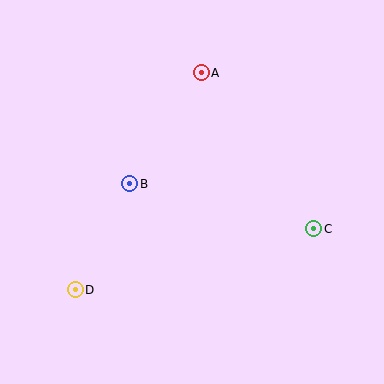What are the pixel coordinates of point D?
Point D is at (75, 290).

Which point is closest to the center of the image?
Point B at (130, 184) is closest to the center.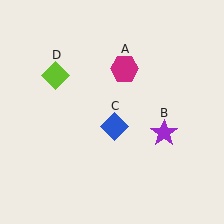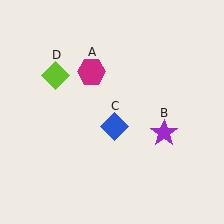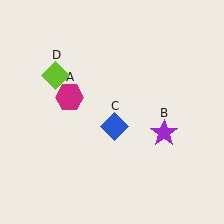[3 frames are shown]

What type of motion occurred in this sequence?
The magenta hexagon (object A) rotated counterclockwise around the center of the scene.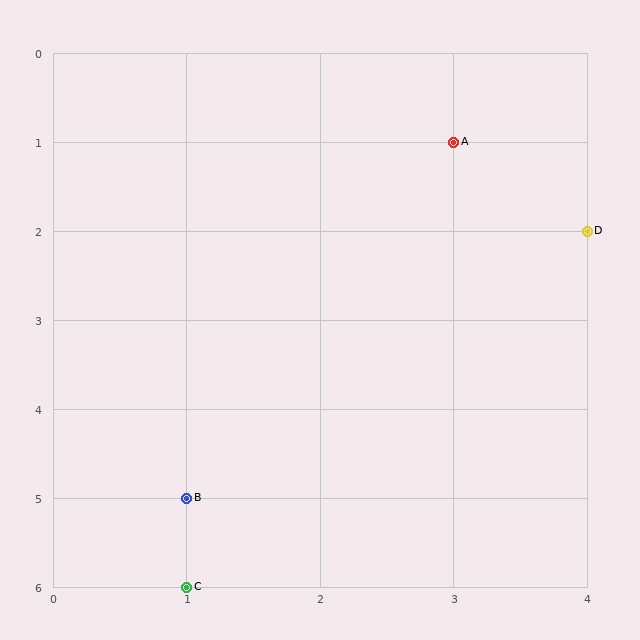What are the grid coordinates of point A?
Point A is at grid coordinates (3, 1).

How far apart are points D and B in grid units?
Points D and B are 3 columns and 3 rows apart (about 4.2 grid units diagonally).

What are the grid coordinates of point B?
Point B is at grid coordinates (1, 5).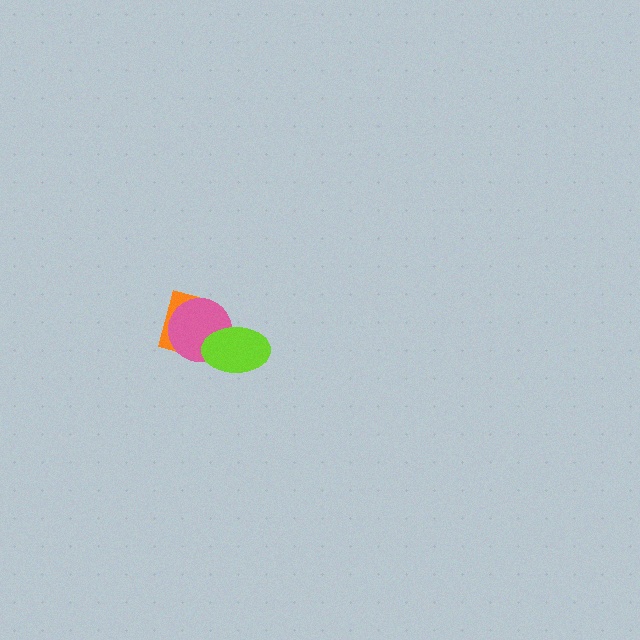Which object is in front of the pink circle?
The lime ellipse is in front of the pink circle.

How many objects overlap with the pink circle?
2 objects overlap with the pink circle.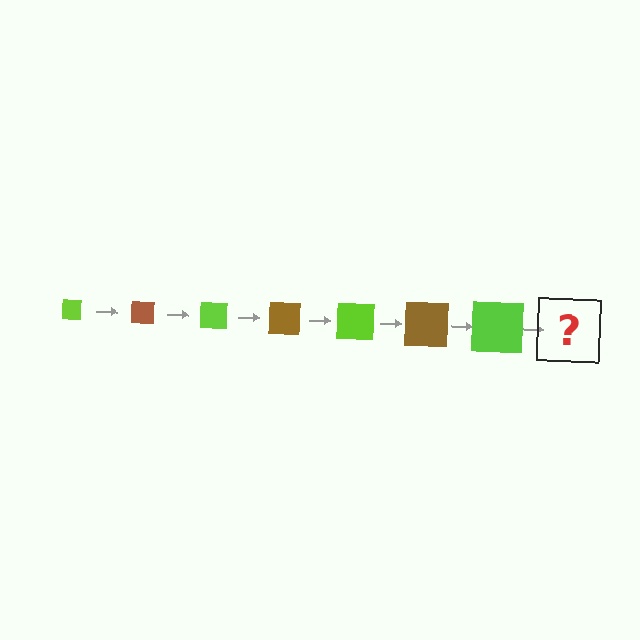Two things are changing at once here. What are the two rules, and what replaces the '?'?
The two rules are that the square grows larger each step and the color cycles through lime and brown. The '?' should be a brown square, larger than the previous one.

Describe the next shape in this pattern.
It should be a brown square, larger than the previous one.